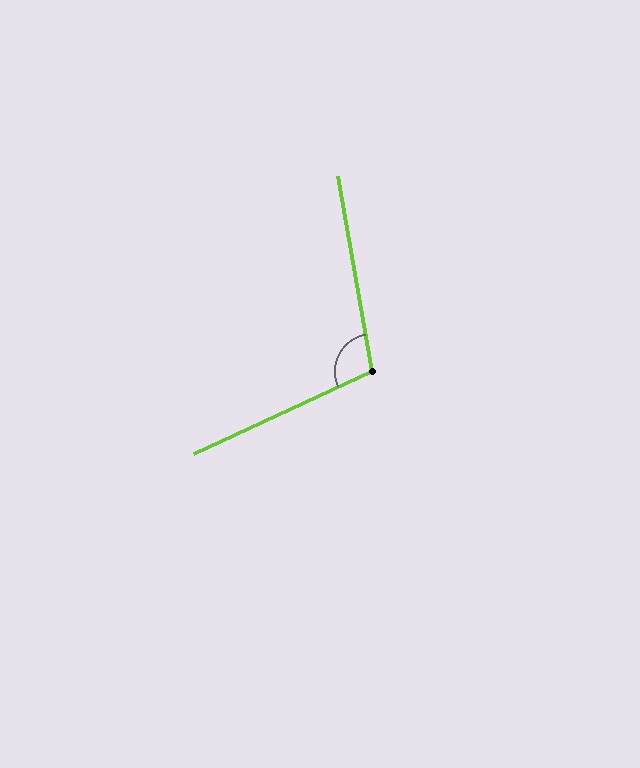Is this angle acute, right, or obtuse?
It is obtuse.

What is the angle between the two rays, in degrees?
Approximately 105 degrees.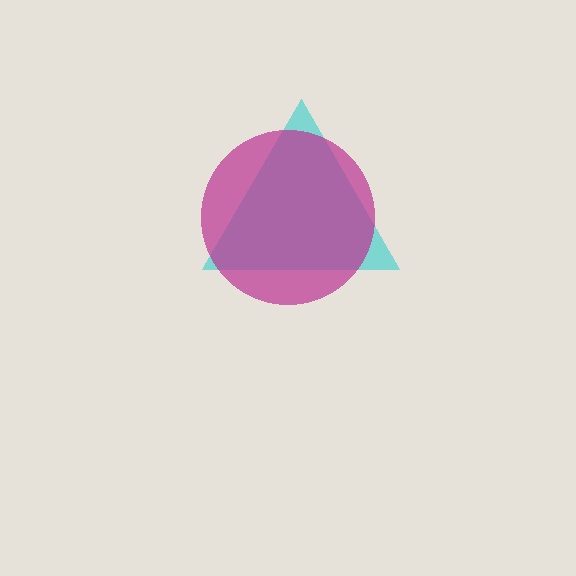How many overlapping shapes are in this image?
There are 2 overlapping shapes in the image.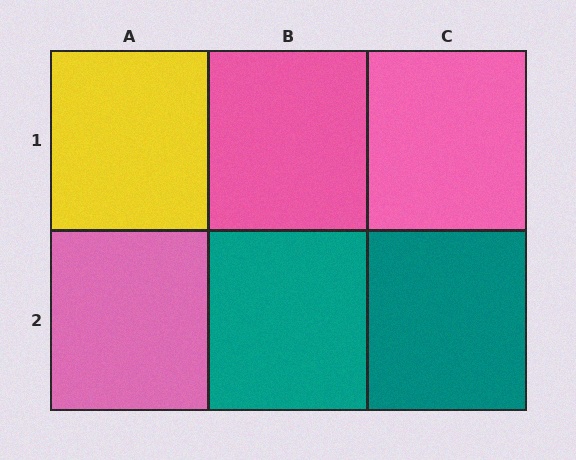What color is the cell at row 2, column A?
Pink.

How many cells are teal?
2 cells are teal.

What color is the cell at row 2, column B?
Teal.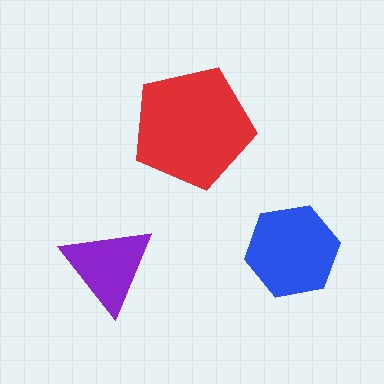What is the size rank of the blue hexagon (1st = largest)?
2nd.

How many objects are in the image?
There are 3 objects in the image.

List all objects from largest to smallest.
The red pentagon, the blue hexagon, the purple triangle.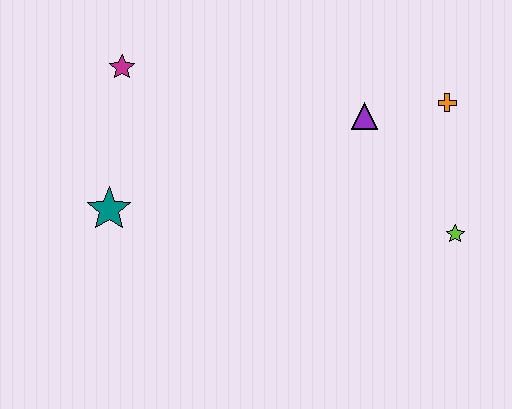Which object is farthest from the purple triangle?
The teal star is farthest from the purple triangle.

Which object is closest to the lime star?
The orange cross is closest to the lime star.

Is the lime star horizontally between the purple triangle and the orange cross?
No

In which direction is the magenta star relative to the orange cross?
The magenta star is to the left of the orange cross.